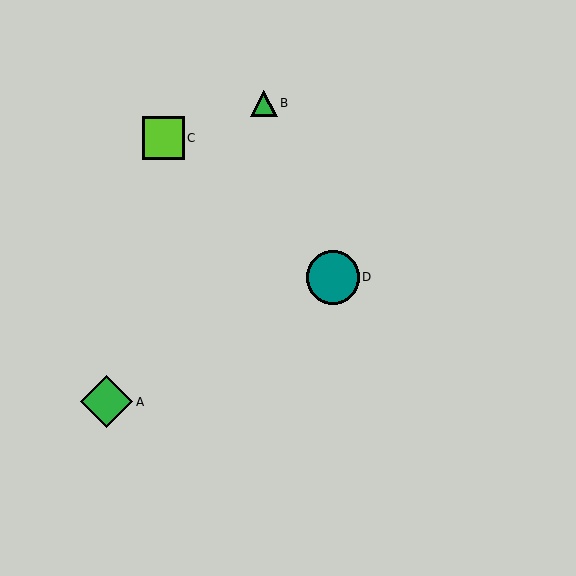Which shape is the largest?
The teal circle (labeled D) is the largest.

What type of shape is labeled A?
Shape A is a green diamond.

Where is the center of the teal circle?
The center of the teal circle is at (333, 277).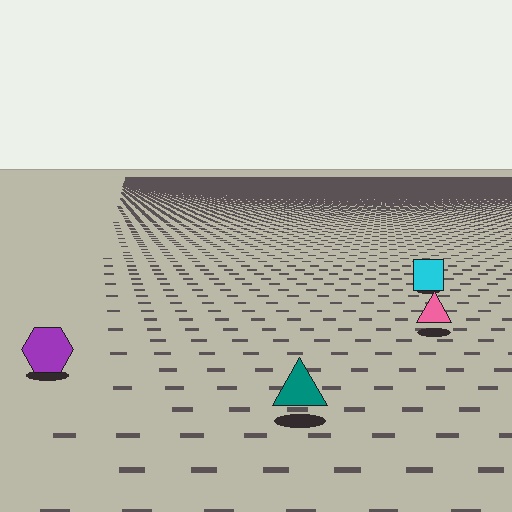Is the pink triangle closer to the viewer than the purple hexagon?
No. The purple hexagon is closer — you can tell from the texture gradient: the ground texture is coarser near it.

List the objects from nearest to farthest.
From nearest to farthest: the teal triangle, the purple hexagon, the pink triangle, the cyan square.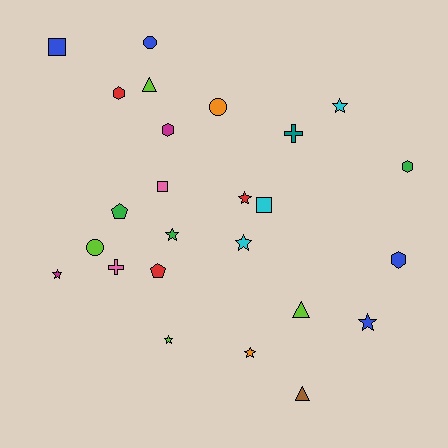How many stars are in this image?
There are 8 stars.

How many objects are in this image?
There are 25 objects.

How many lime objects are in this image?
There are 4 lime objects.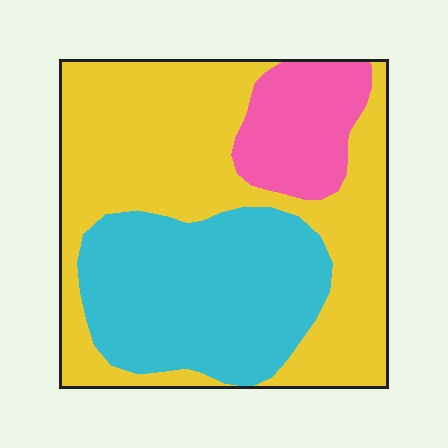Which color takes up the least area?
Pink, at roughly 15%.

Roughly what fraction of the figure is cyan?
Cyan covers about 35% of the figure.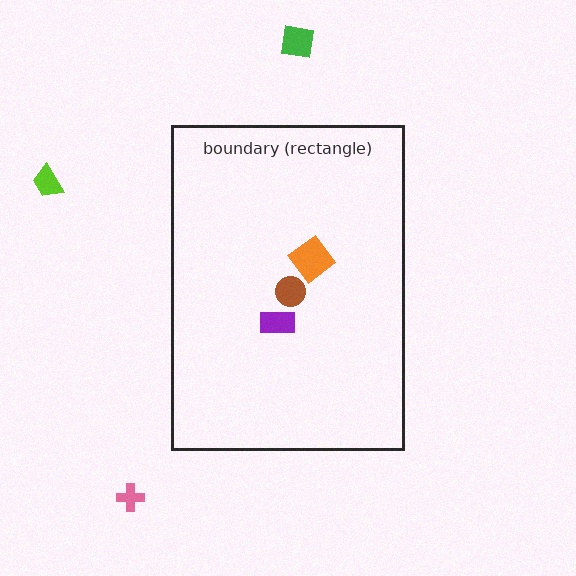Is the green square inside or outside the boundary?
Outside.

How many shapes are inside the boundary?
3 inside, 3 outside.